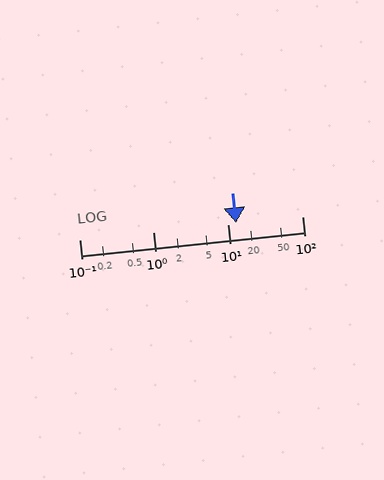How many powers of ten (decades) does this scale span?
The scale spans 3 decades, from 0.1 to 100.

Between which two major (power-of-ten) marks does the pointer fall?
The pointer is between 10 and 100.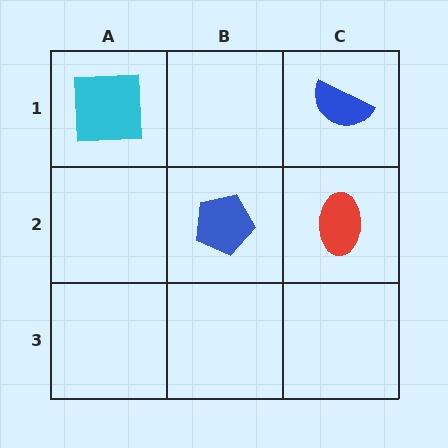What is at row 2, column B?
A blue pentagon.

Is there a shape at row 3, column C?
No, that cell is empty.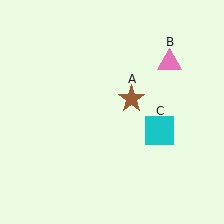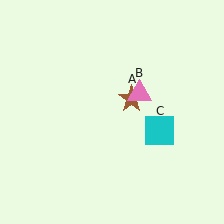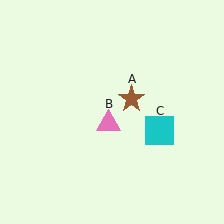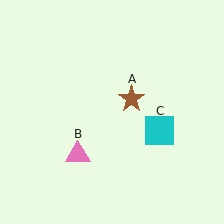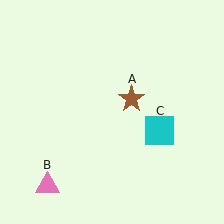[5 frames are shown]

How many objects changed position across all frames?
1 object changed position: pink triangle (object B).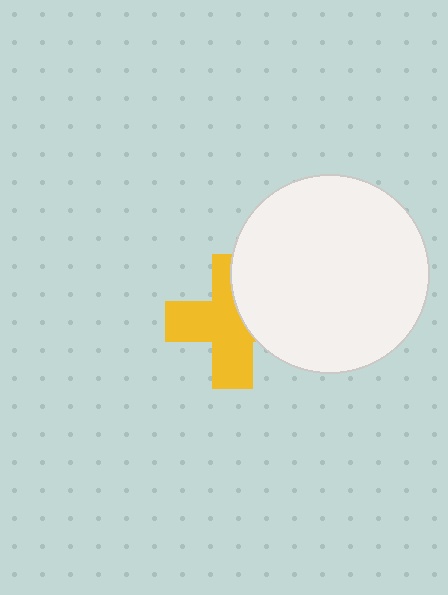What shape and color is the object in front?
The object in front is a white circle.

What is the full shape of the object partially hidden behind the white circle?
The partially hidden object is a yellow cross.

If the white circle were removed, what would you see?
You would see the complete yellow cross.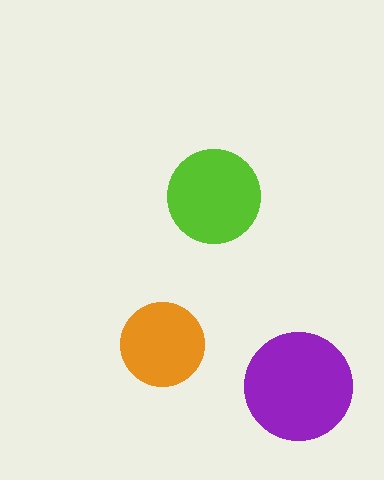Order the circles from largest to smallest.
the purple one, the lime one, the orange one.